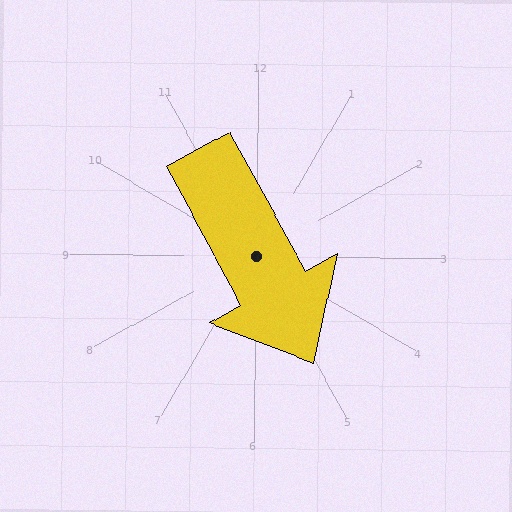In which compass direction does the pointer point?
Southeast.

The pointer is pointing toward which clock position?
Roughly 5 o'clock.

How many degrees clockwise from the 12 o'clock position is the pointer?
Approximately 151 degrees.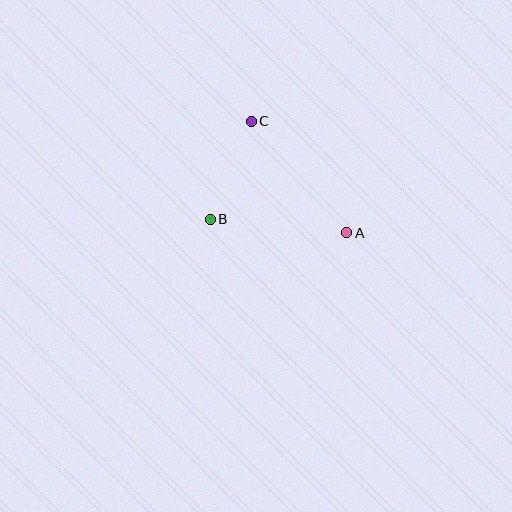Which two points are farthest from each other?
Points A and C are farthest from each other.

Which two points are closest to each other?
Points B and C are closest to each other.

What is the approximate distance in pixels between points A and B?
The distance between A and B is approximately 138 pixels.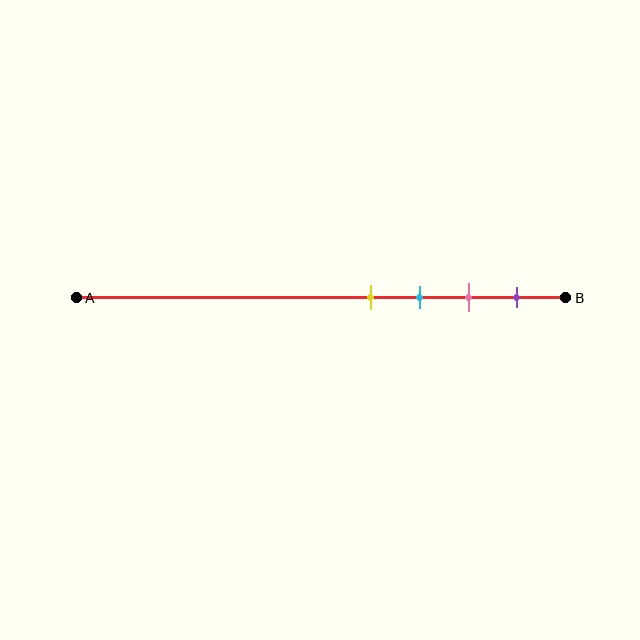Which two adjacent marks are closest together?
The yellow and cyan marks are the closest adjacent pair.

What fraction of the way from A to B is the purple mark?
The purple mark is approximately 90% (0.9) of the way from A to B.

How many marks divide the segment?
There are 4 marks dividing the segment.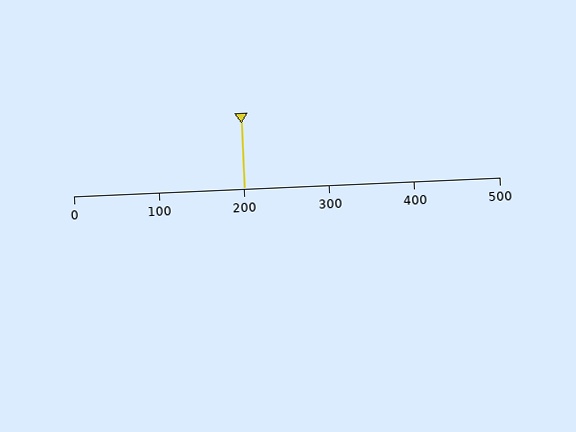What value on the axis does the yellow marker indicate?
The marker indicates approximately 200.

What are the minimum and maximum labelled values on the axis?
The axis runs from 0 to 500.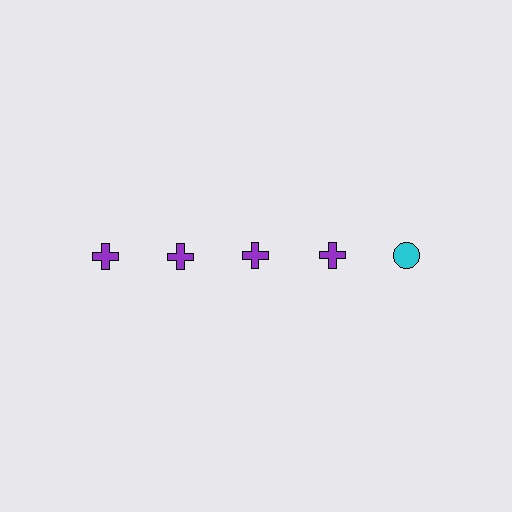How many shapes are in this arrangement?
There are 5 shapes arranged in a grid pattern.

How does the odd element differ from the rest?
It differs in both color (cyan instead of purple) and shape (circle instead of cross).